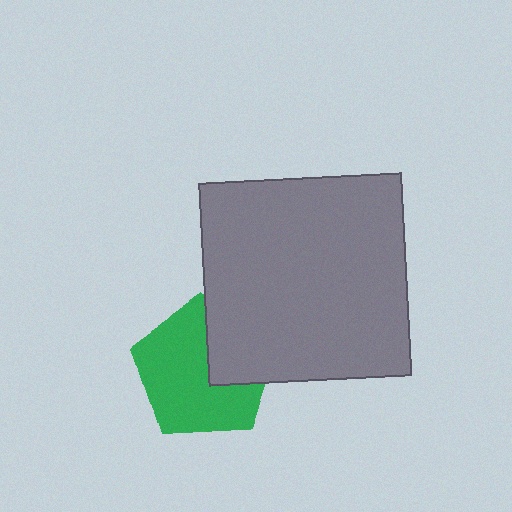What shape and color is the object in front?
The object in front is a gray square.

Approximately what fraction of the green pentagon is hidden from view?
Roughly 31% of the green pentagon is hidden behind the gray square.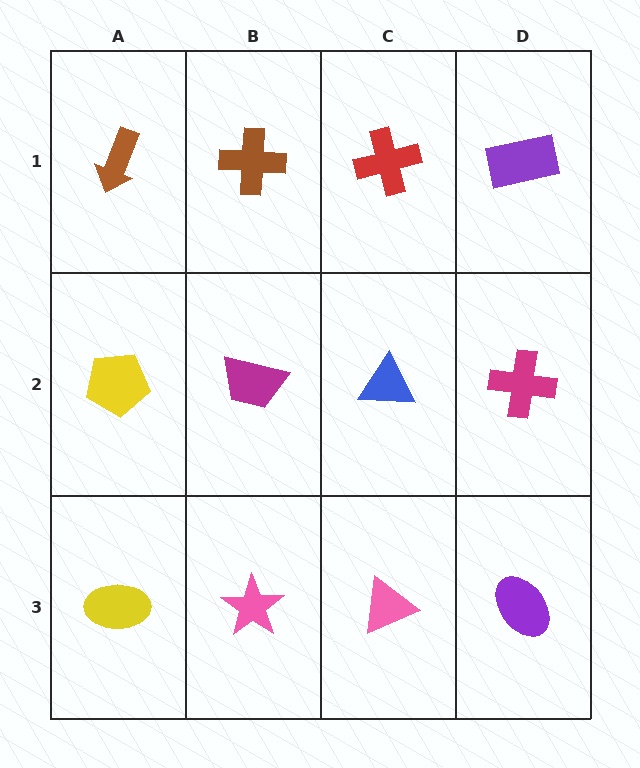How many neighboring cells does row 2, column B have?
4.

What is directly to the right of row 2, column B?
A blue triangle.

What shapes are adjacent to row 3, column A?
A yellow pentagon (row 2, column A), a pink star (row 3, column B).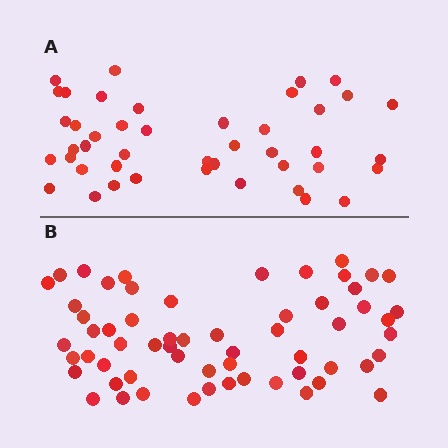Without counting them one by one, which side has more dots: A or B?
Region B (the bottom region) has more dots.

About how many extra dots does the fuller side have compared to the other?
Region B has approximately 15 more dots than region A.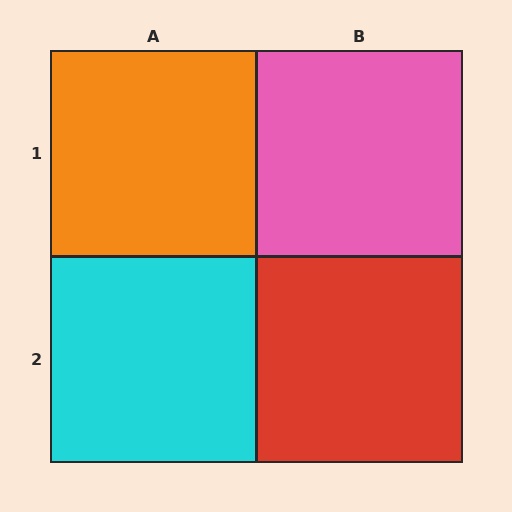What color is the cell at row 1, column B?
Pink.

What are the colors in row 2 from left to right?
Cyan, red.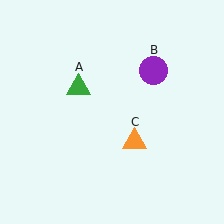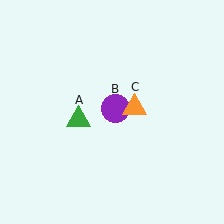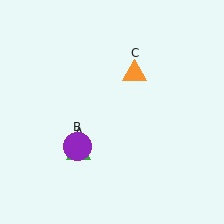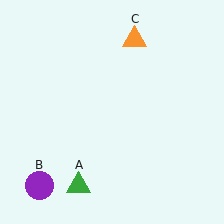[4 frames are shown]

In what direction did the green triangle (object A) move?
The green triangle (object A) moved down.